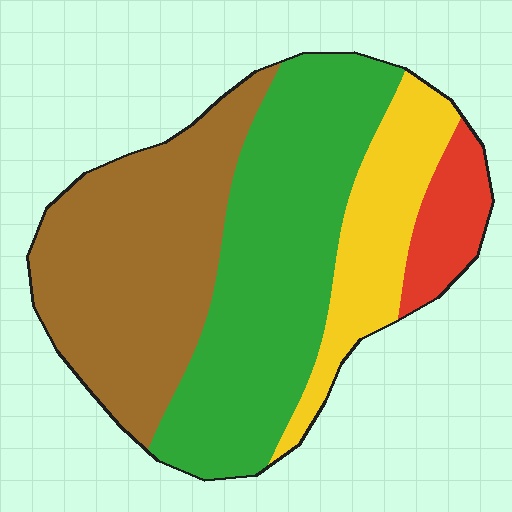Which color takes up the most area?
Green, at roughly 40%.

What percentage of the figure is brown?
Brown covers about 35% of the figure.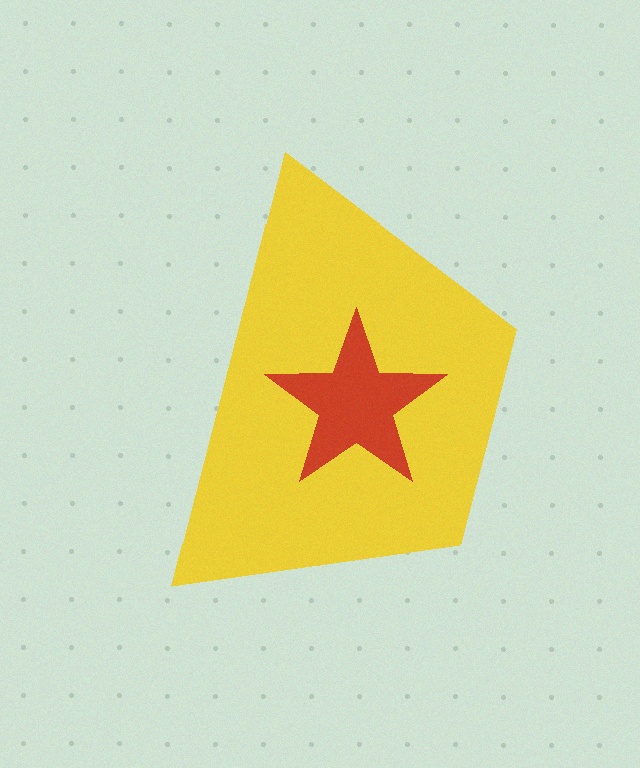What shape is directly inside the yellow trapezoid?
The red star.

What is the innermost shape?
The red star.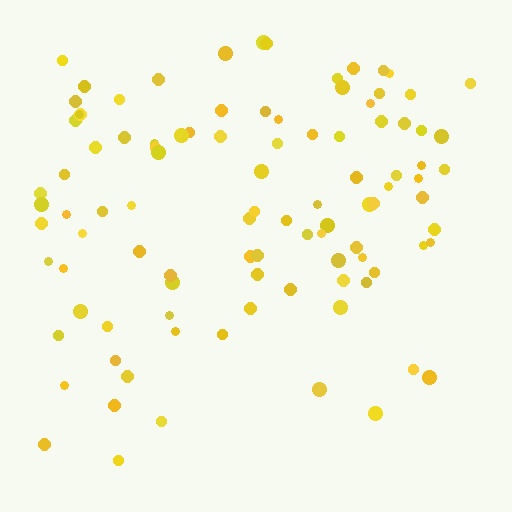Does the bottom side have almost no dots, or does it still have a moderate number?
Still a moderate number, just noticeably fewer than the top.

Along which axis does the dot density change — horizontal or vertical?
Vertical.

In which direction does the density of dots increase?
From bottom to top, with the top side densest.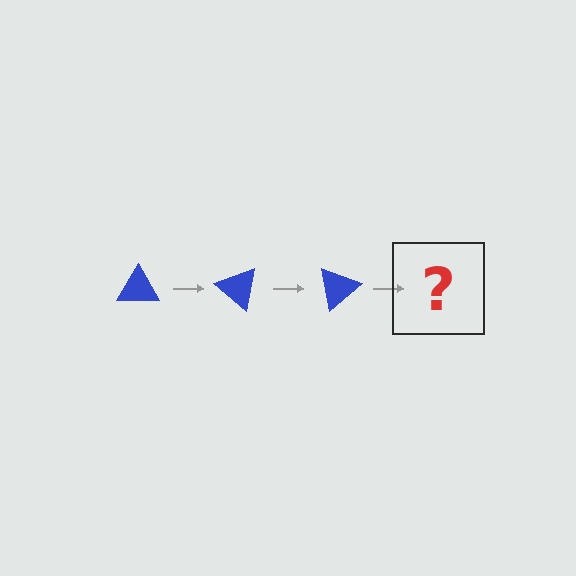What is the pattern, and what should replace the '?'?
The pattern is that the triangle rotates 40 degrees each step. The '?' should be a blue triangle rotated 120 degrees.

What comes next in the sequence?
The next element should be a blue triangle rotated 120 degrees.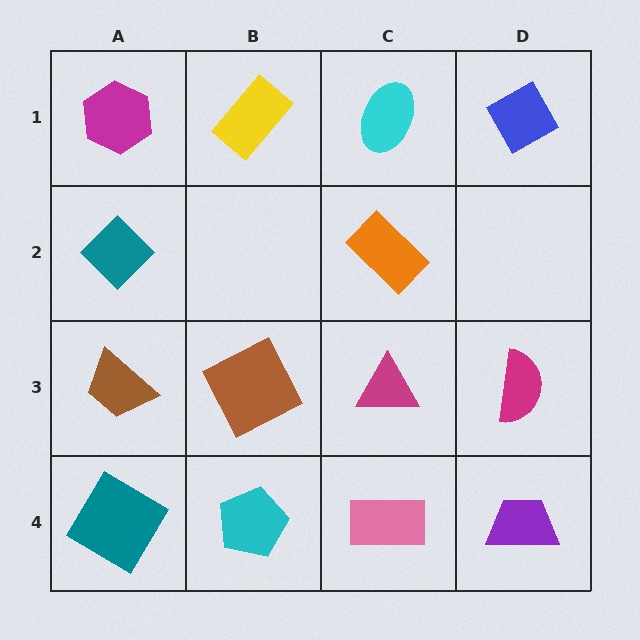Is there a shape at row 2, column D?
No, that cell is empty.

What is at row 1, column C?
A cyan ellipse.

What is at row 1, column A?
A magenta hexagon.